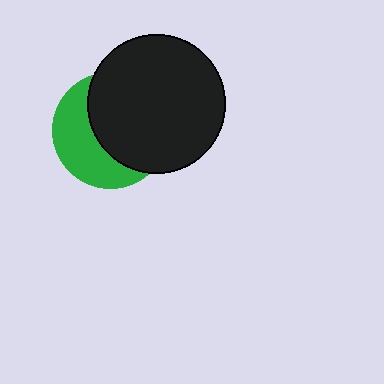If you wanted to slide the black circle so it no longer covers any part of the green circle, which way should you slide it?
Slide it right — that is the most direct way to separate the two shapes.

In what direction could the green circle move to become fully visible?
The green circle could move left. That would shift it out from behind the black circle entirely.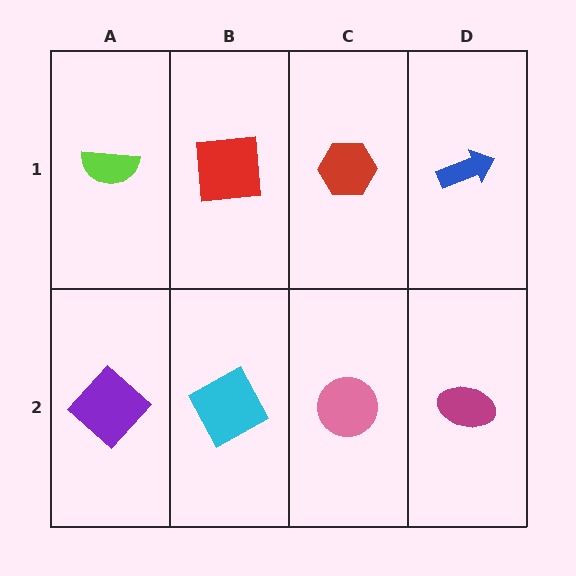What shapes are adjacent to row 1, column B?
A cyan square (row 2, column B), a lime semicircle (row 1, column A), a red hexagon (row 1, column C).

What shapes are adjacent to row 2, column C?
A red hexagon (row 1, column C), a cyan square (row 2, column B), a magenta ellipse (row 2, column D).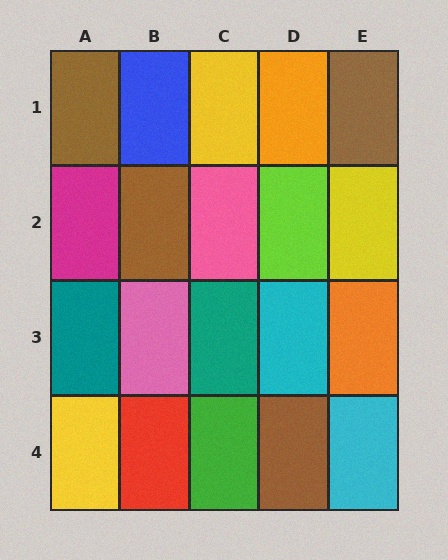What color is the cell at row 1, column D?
Orange.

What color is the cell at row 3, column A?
Teal.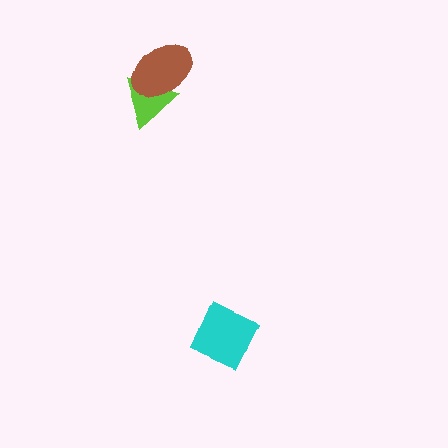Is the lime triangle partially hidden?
Yes, it is partially covered by another shape.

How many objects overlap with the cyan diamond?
0 objects overlap with the cyan diamond.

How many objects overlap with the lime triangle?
1 object overlaps with the lime triangle.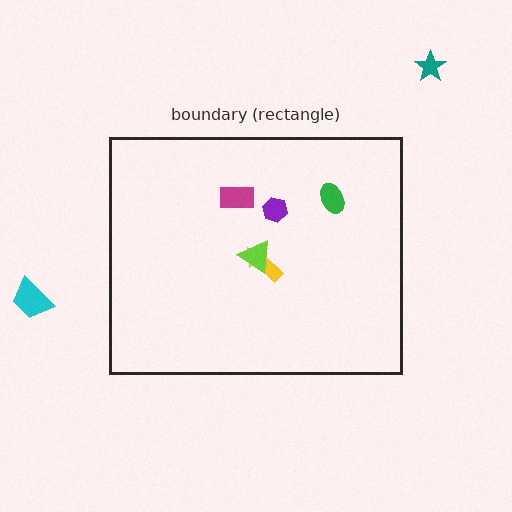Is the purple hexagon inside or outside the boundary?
Inside.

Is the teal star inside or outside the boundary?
Outside.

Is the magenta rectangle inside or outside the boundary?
Inside.